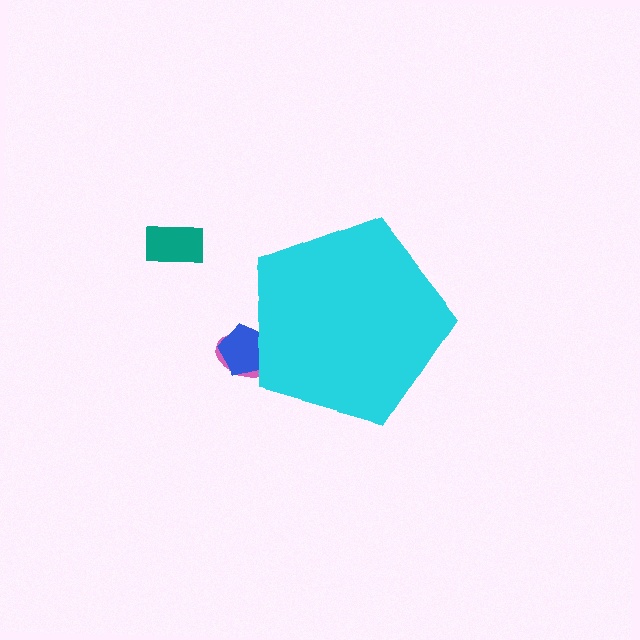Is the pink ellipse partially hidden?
Yes, the pink ellipse is partially hidden behind the cyan pentagon.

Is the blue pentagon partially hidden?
Yes, the blue pentagon is partially hidden behind the cyan pentagon.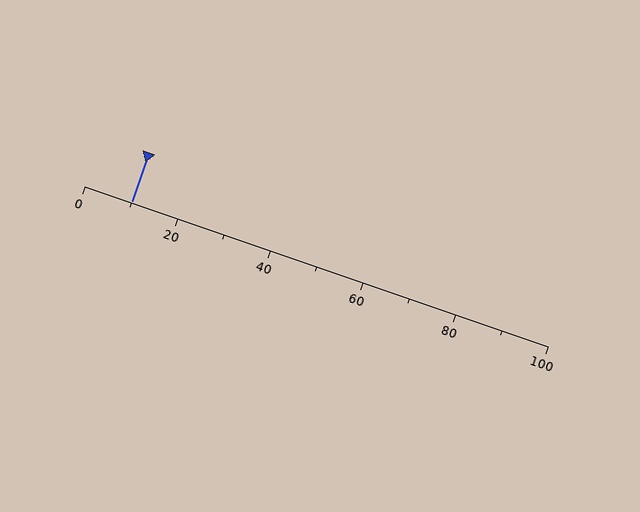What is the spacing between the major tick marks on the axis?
The major ticks are spaced 20 apart.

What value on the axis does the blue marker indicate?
The marker indicates approximately 10.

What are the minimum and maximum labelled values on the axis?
The axis runs from 0 to 100.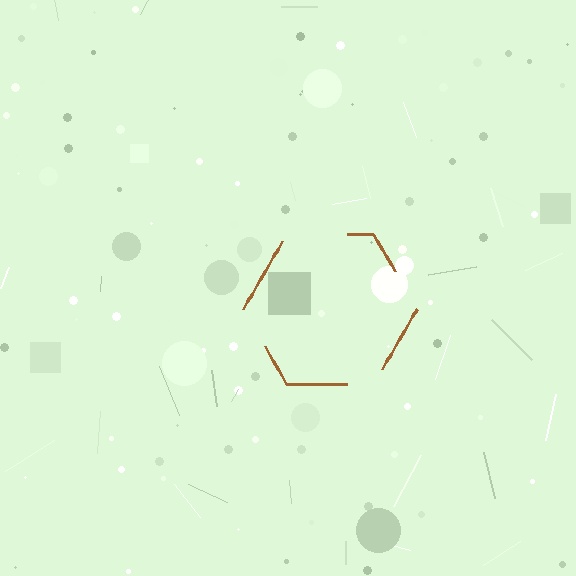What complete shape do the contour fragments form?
The contour fragments form a hexagon.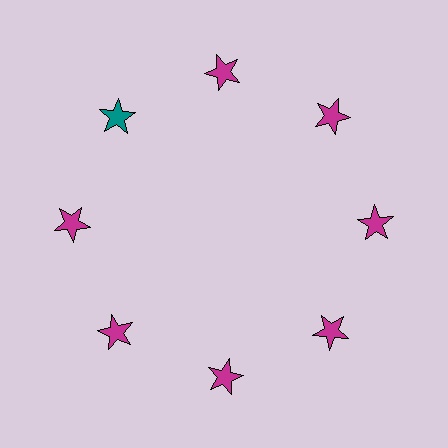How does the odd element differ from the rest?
It has a different color: teal instead of magenta.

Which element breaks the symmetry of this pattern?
The teal star at roughly the 10 o'clock position breaks the symmetry. All other shapes are magenta stars.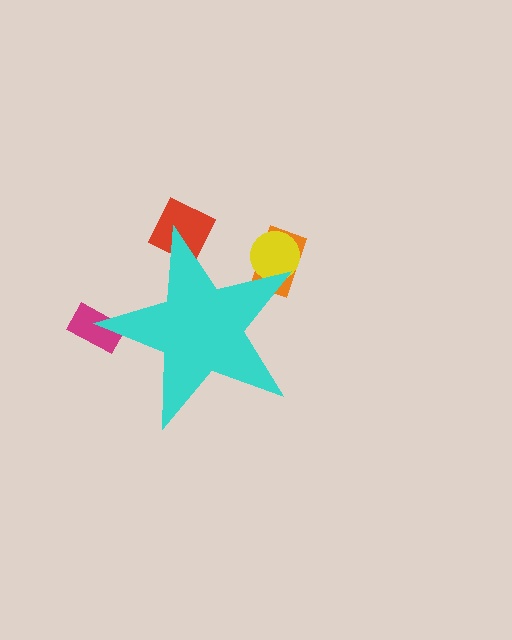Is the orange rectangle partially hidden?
Yes, the orange rectangle is partially hidden behind the cyan star.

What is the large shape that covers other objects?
A cyan star.